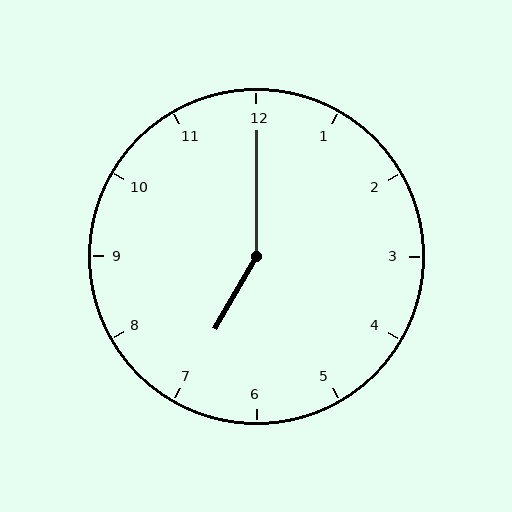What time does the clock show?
7:00.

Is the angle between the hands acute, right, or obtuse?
It is obtuse.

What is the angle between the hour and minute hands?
Approximately 150 degrees.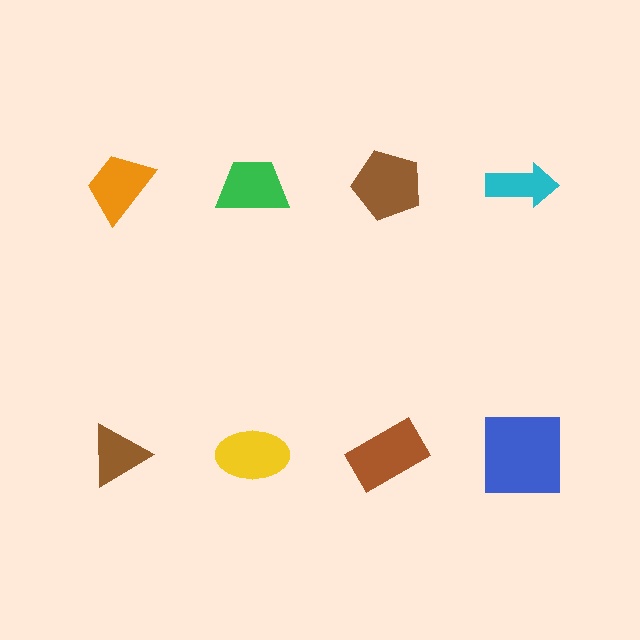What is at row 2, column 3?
A brown rectangle.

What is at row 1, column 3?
A brown pentagon.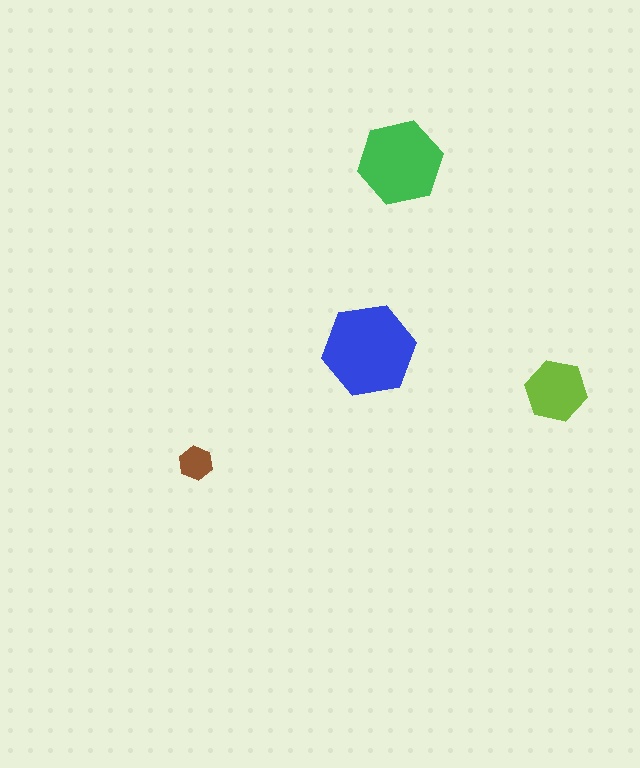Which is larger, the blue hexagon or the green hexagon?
The blue one.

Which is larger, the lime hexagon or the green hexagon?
The green one.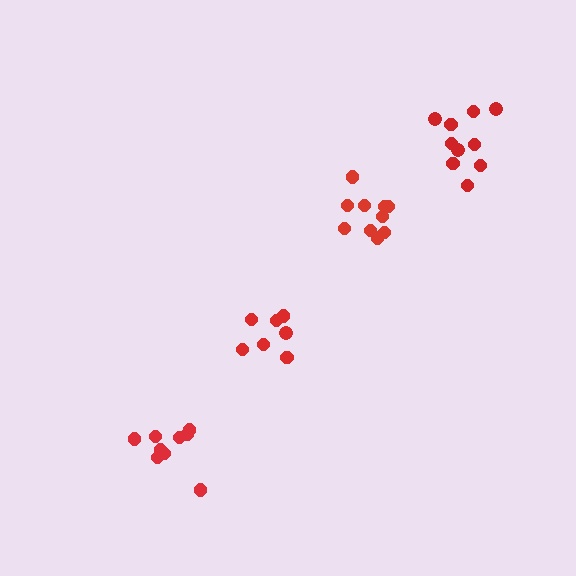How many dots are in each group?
Group 1: 9 dots, Group 2: 10 dots, Group 3: 7 dots, Group 4: 10 dots (36 total).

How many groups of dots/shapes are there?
There are 4 groups.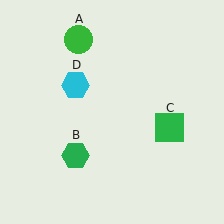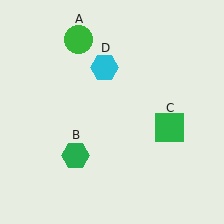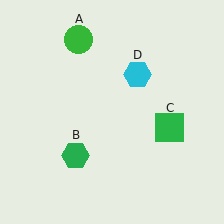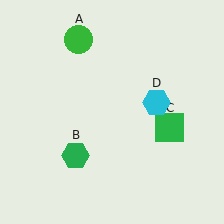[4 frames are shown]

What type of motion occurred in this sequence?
The cyan hexagon (object D) rotated clockwise around the center of the scene.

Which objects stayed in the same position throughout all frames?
Green circle (object A) and green hexagon (object B) and green square (object C) remained stationary.